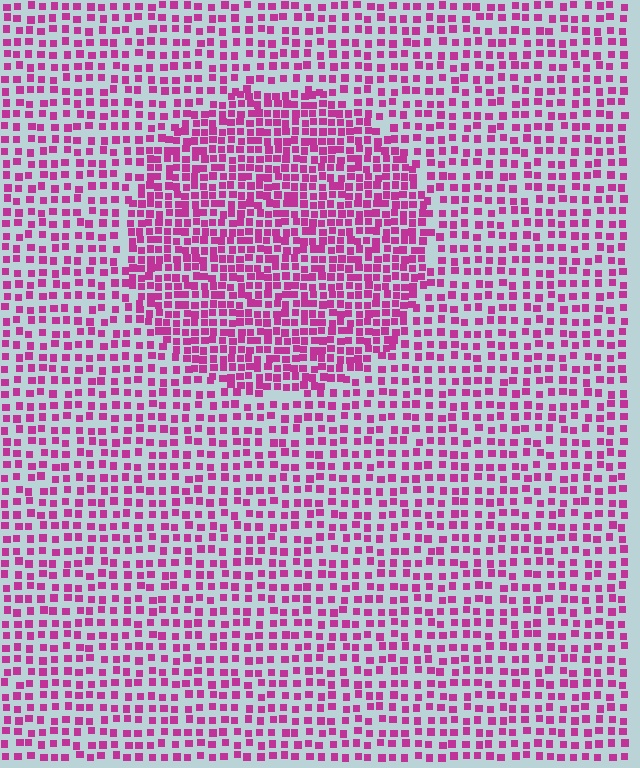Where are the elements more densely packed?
The elements are more densely packed inside the circle boundary.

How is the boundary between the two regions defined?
The boundary is defined by a change in element density (approximately 1.8x ratio). All elements are the same color, size, and shape.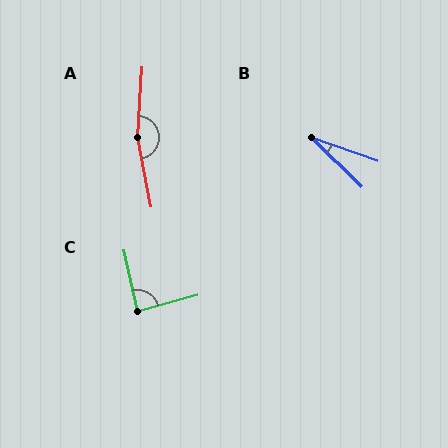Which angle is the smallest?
B, at approximately 25 degrees.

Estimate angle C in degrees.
Approximately 88 degrees.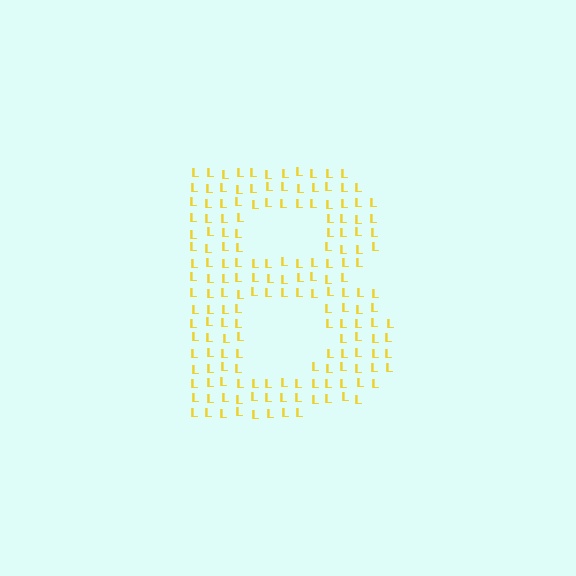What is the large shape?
The large shape is the letter B.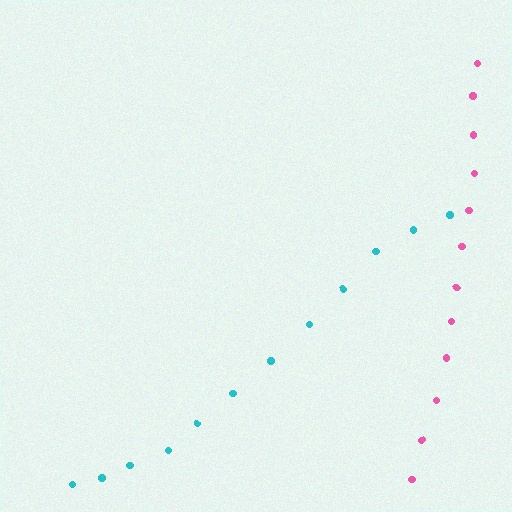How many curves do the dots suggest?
There are 2 distinct paths.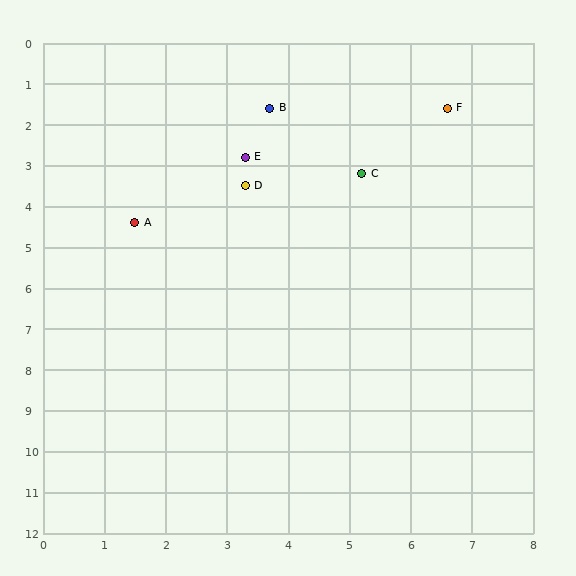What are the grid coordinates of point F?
Point F is at approximately (6.6, 1.6).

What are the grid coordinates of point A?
Point A is at approximately (1.5, 4.4).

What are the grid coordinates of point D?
Point D is at approximately (3.3, 3.5).